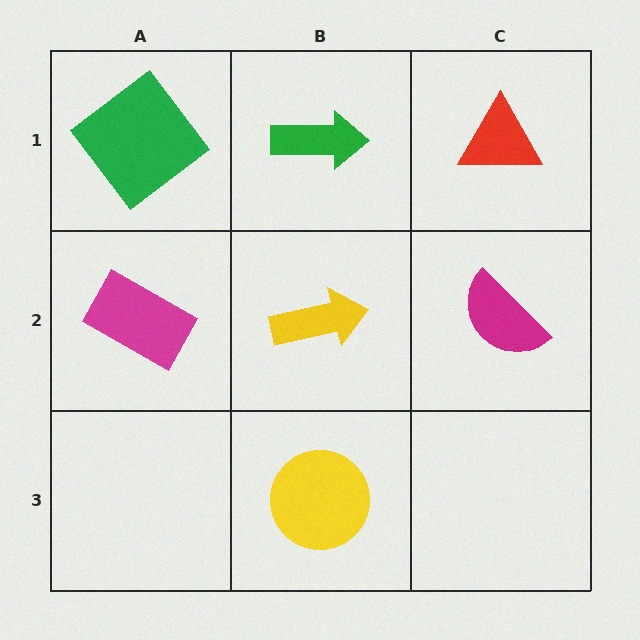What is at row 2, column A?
A magenta rectangle.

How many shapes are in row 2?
3 shapes.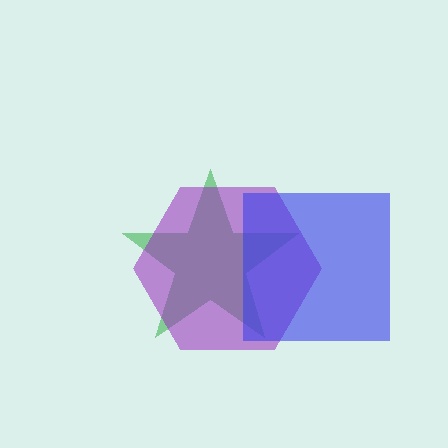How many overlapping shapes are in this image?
There are 3 overlapping shapes in the image.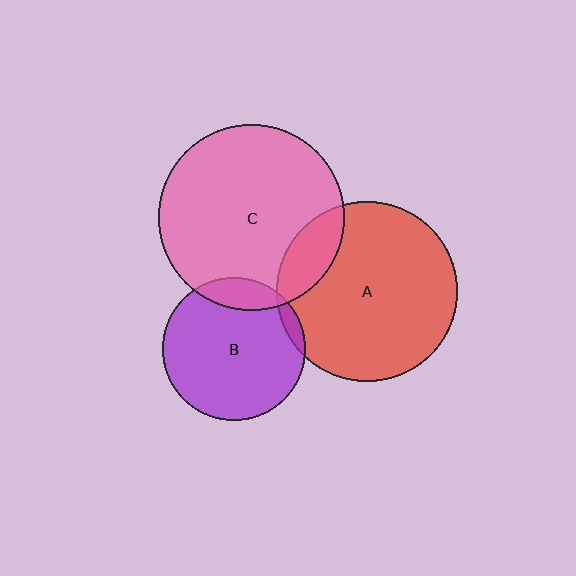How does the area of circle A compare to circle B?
Approximately 1.6 times.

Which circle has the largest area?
Circle C (pink).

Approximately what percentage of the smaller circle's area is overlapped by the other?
Approximately 5%.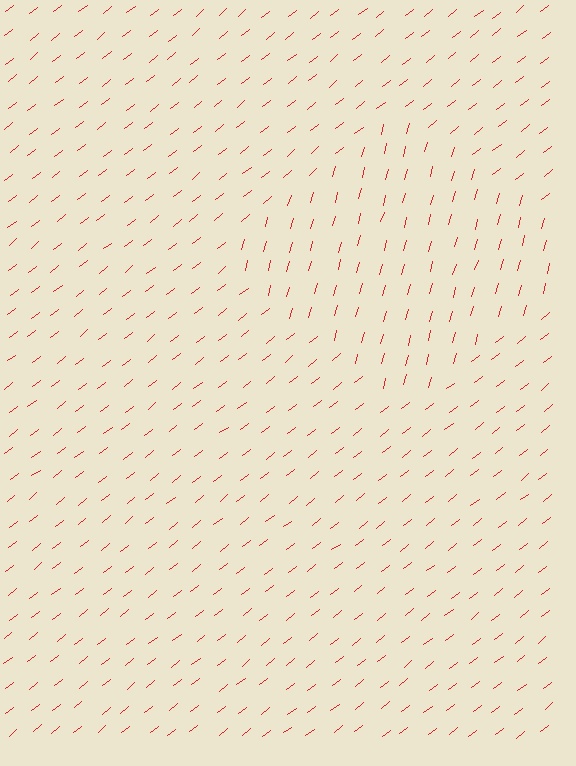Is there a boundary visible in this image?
Yes, there is a texture boundary formed by a change in line orientation.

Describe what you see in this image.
The image is filled with small red line segments. A diamond region in the image has lines oriented differently from the surrounding lines, creating a visible texture boundary.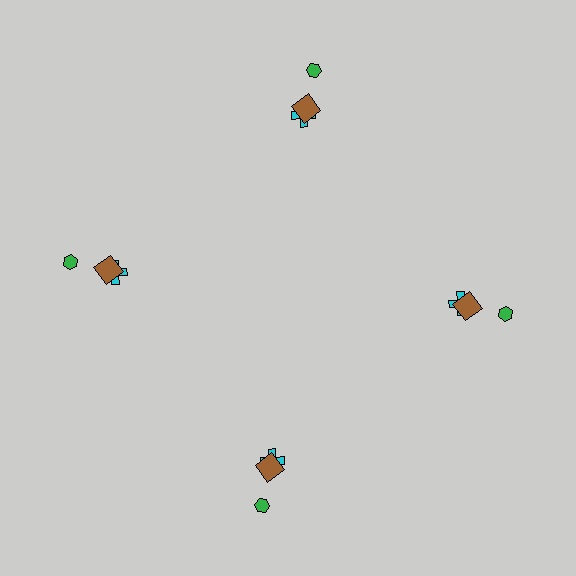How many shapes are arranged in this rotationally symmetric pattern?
There are 12 shapes, arranged in 4 groups of 3.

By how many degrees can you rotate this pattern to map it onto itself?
The pattern maps onto itself every 90 degrees of rotation.